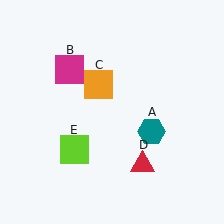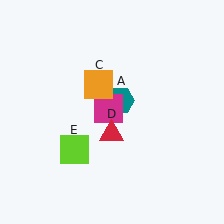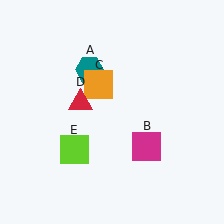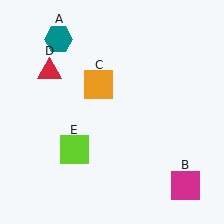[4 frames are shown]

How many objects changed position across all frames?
3 objects changed position: teal hexagon (object A), magenta square (object B), red triangle (object D).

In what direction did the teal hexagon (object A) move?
The teal hexagon (object A) moved up and to the left.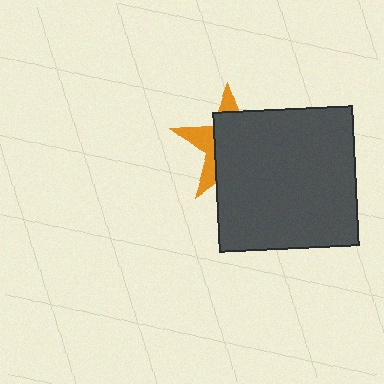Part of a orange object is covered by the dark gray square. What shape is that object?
It is a star.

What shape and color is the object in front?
The object in front is a dark gray square.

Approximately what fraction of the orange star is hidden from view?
Roughly 69% of the orange star is hidden behind the dark gray square.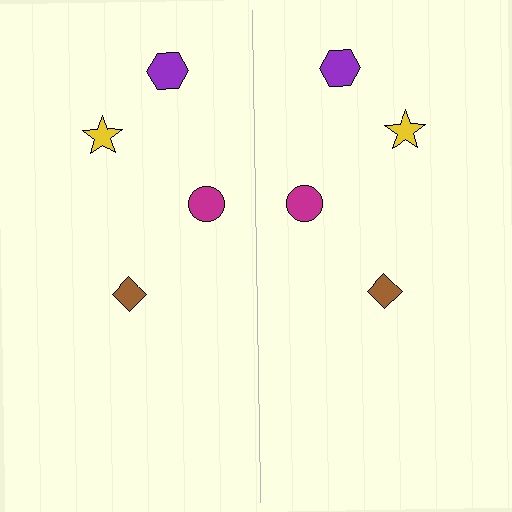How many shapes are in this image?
There are 8 shapes in this image.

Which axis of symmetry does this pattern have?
The pattern has a vertical axis of symmetry running through the center of the image.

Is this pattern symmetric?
Yes, this pattern has bilateral (reflection) symmetry.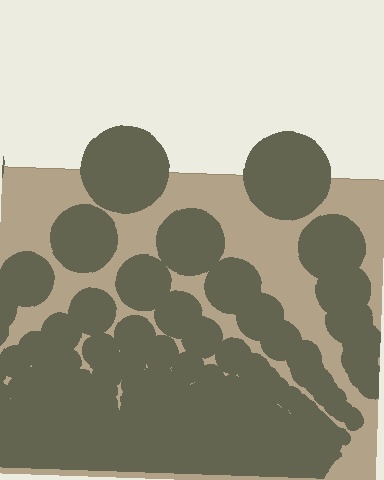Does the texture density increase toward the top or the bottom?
Density increases toward the bottom.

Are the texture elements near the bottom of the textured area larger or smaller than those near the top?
Smaller. The gradient is inverted — elements near the bottom are smaller and denser.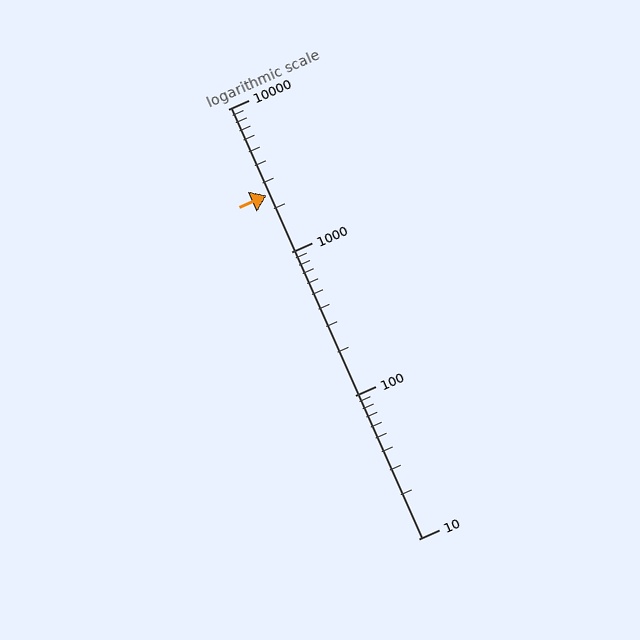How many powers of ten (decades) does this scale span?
The scale spans 3 decades, from 10 to 10000.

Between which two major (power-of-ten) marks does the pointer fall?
The pointer is between 1000 and 10000.